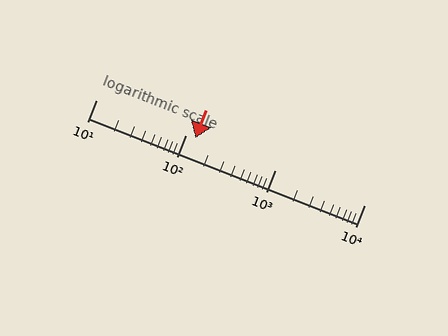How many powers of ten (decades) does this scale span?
The scale spans 3 decades, from 10 to 10000.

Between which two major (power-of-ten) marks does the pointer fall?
The pointer is between 100 and 1000.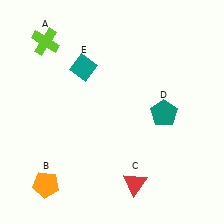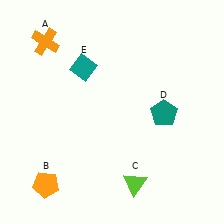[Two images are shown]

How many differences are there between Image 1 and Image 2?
There are 2 differences between the two images.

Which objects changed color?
A changed from lime to orange. C changed from red to lime.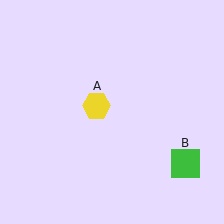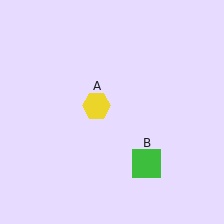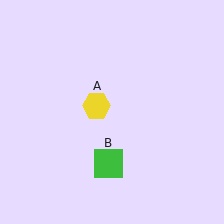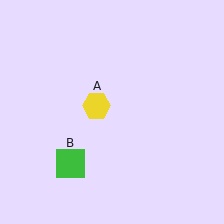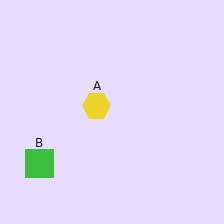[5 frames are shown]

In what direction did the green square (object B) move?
The green square (object B) moved left.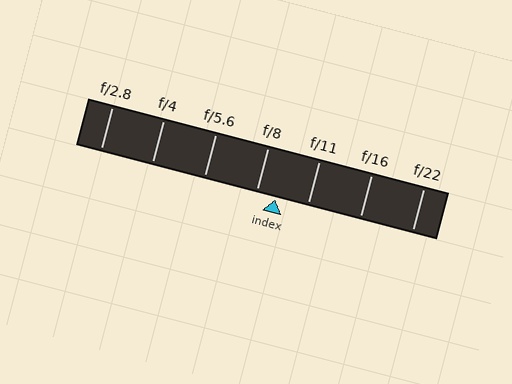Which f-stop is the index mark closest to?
The index mark is closest to f/8.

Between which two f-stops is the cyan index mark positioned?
The index mark is between f/8 and f/11.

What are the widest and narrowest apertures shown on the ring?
The widest aperture shown is f/2.8 and the narrowest is f/22.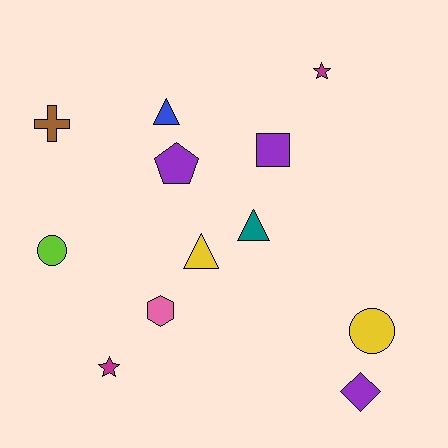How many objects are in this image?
There are 12 objects.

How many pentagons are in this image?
There is 1 pentagon.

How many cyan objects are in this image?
There are no cyan objects.